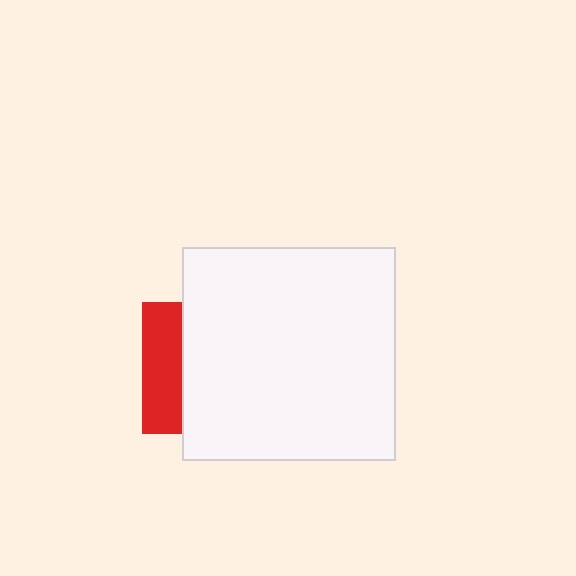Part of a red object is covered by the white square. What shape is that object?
It is a square.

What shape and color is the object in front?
The object in front is a white square.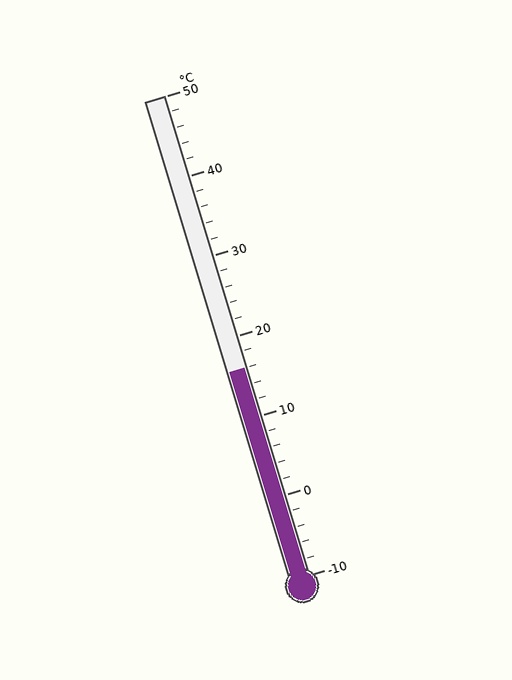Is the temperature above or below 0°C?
The temperature is above 0°C.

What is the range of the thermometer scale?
The thermometer scale ranges from -10°C to 50°C.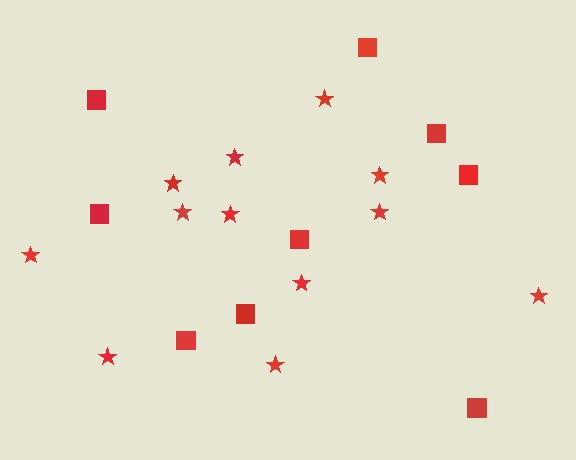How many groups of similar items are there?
There are 2 groups: one group of squares (9) and one group of stars (12).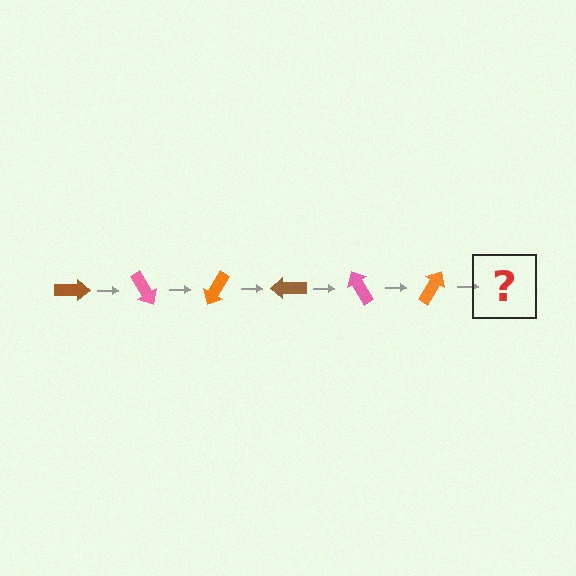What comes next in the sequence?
The next element should be a brown arrow, rotated 360 degrees from the start.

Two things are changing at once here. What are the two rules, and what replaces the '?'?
The two rules are that it rotates 60 degrees each step and the color cycles through brown, pink, and orange. The '?' should be a brown arrow, rotated 360 degrees from the start.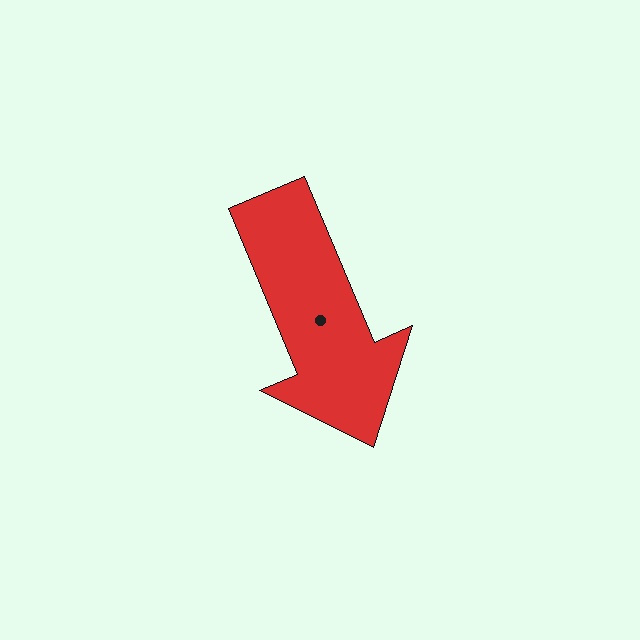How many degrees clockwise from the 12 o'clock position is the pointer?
Approximately 157 degrees.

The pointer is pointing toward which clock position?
Roughly 5 o'clock.